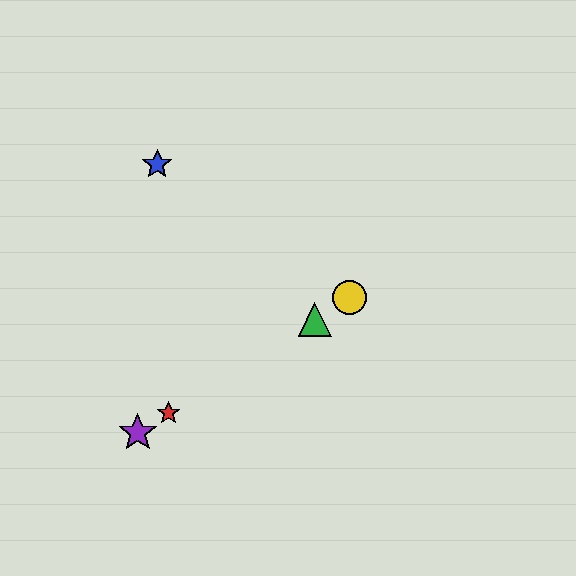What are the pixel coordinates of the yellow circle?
The yellow circle is at (349, 297).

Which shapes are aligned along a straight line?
The red star, the green triangle, the yellow circle, the purple star are aligned along a straight line.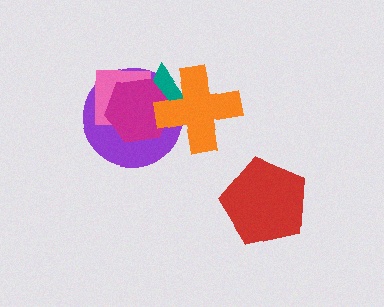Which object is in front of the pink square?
The magenta hexagon is in front of the pink square.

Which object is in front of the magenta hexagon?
The orange cross is in front of the magenta hexagon.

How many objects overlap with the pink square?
3 objects overlap with the pink square.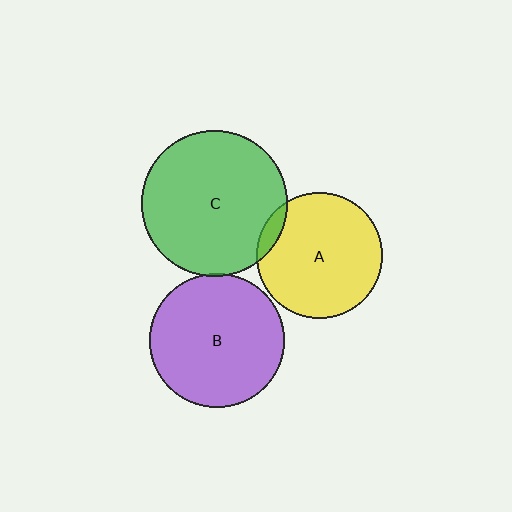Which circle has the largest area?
Circle C (green).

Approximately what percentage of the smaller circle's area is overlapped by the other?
Approximately 5%.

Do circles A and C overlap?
Yes.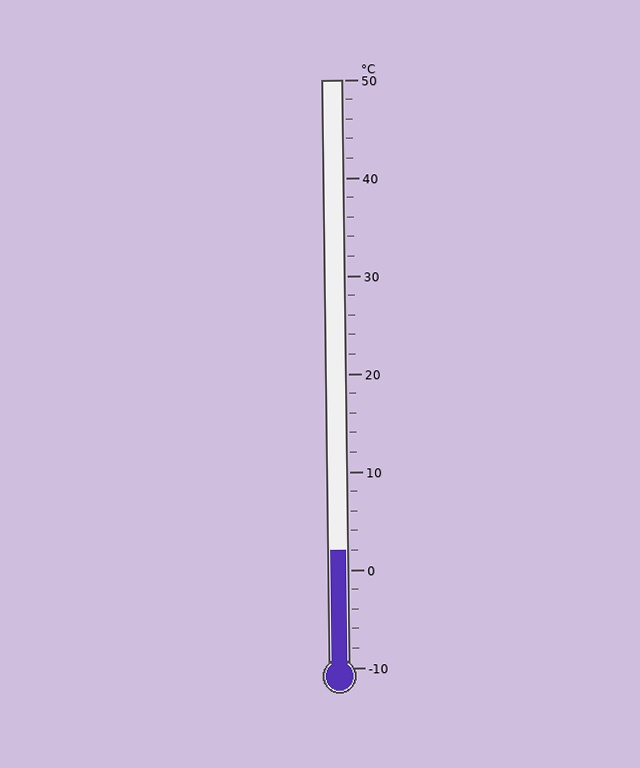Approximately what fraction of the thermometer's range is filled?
The thermometer is filled to approximately 20% of its range.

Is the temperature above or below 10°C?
The temperature is below 10°C.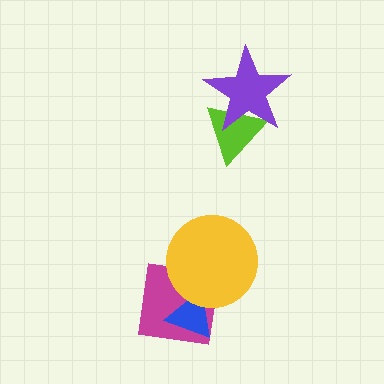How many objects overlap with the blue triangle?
2 objects overlap with the blue triangle.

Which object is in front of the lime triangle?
The purple star is in front of the lime triangle.